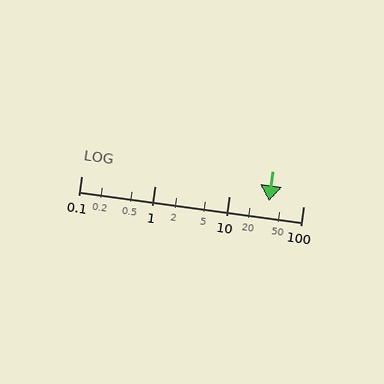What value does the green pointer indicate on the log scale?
The pointer indicates approximately 34.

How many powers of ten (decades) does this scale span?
The scale spans 3 decades, from 0.1 to 100.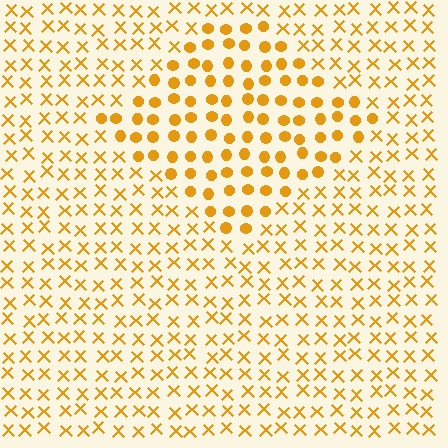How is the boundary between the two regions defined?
The boundary is defined by a change in element shape: circles inside vs. X marks outside. All elements share the same color and spacing.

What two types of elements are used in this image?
The image uses circles inside the diamond region and X marks outside it.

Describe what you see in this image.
The image is filled with small orange elements arranged in a uniform grid. A diamond-shaped region contains circles, while the surrounding area contains X marks. The boundary is defined purely by the change in element shape.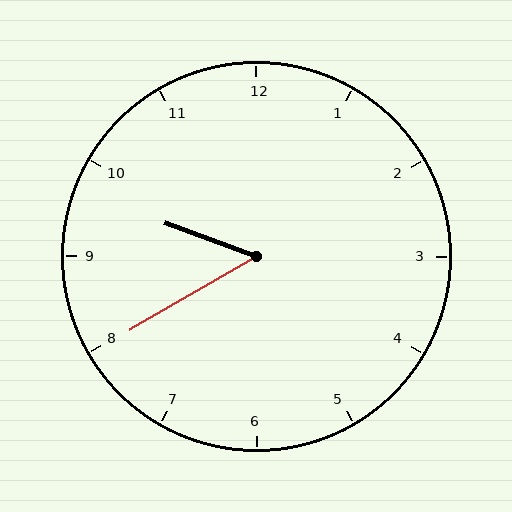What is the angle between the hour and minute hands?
Approximately 50 degrees.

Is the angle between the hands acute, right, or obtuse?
It is acute.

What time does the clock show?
9:40.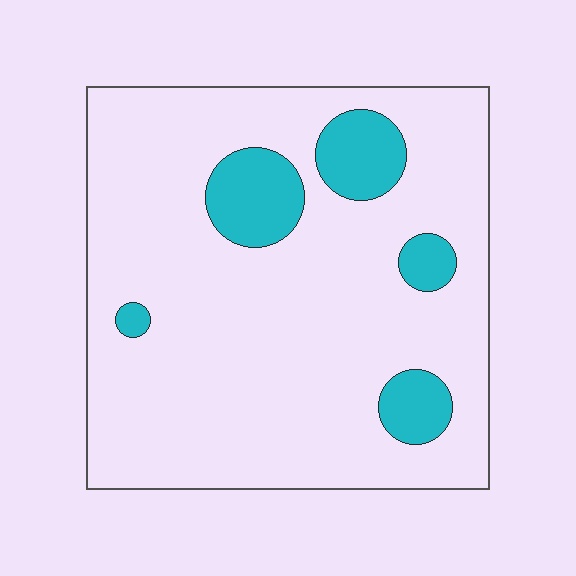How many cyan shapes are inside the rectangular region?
5.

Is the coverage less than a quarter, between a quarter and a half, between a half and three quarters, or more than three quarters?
Less than a quarter.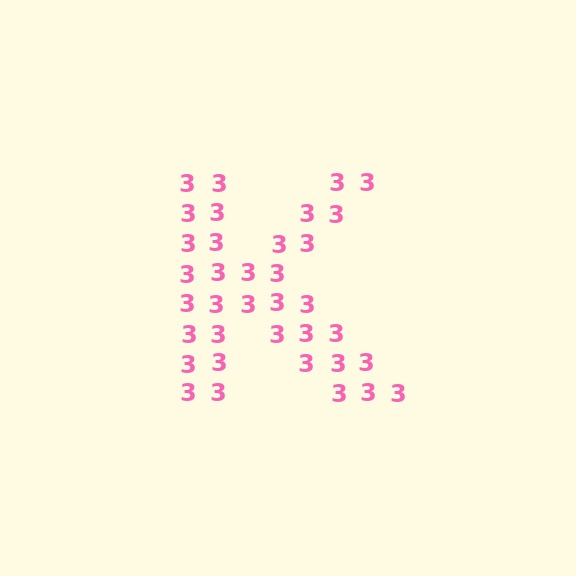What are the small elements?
The small elements are digit 3's.